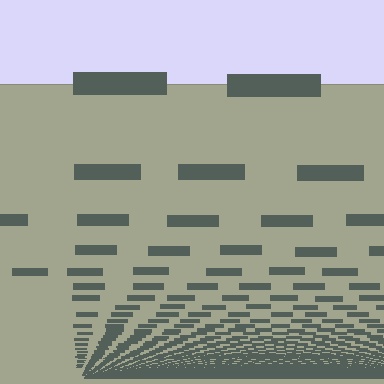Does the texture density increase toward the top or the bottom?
Density increases toward the bottom.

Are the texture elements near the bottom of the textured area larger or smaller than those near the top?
Smaller. The gradient is inverted — elements near the bottom are smaller and denser.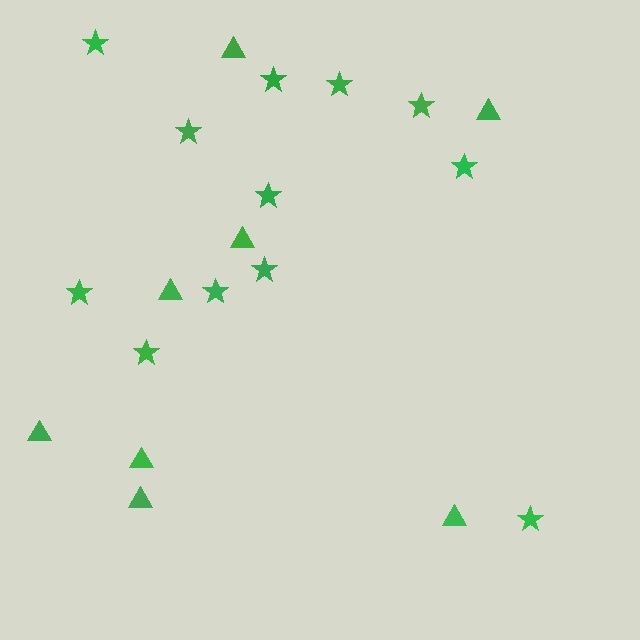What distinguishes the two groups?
There are 2 groups: one group of stars (12) and one group of triangles (8).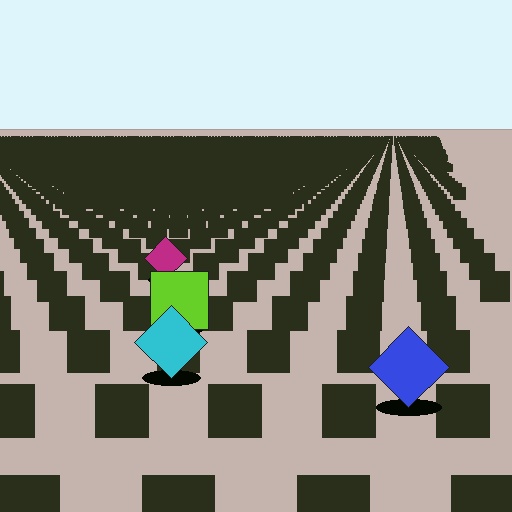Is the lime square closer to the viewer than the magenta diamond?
Yes. The lime square is closer — you can tell from the texture gradient: the ground texture is coarser near it.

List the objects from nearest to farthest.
From nearest to farthest: the blue diamond, the cyan diamond, the lime square, the magenta diamond.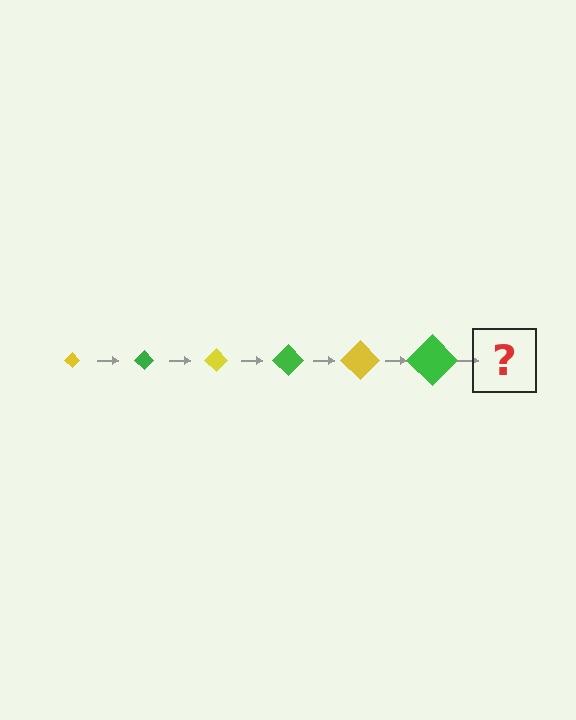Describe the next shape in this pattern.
It should be a yellow diamond, larger than the previous one.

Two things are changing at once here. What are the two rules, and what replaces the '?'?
The two rules are that the diamond grows larger each step and the color cycles through yellow and green. The '?' should be a yellow diamond, larger than the previous one.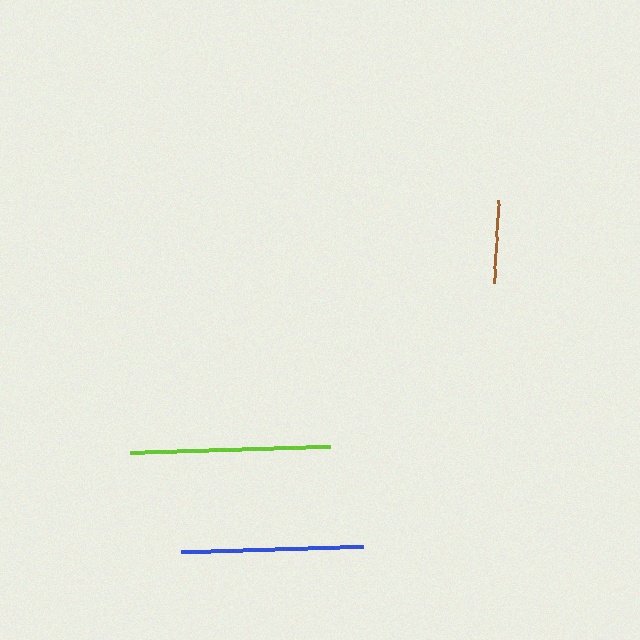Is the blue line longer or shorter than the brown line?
The blue line is longer than the brown line.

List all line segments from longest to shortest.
From longest to shortest: lime, blue, brown.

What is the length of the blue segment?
The blue segment is approximately 182 pixels long.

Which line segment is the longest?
The lime line is the longest at approximately 200 pixels.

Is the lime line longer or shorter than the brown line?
The lime line is longer than the brown line.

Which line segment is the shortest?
The brown line is the shortest at approximately 82 pixels.